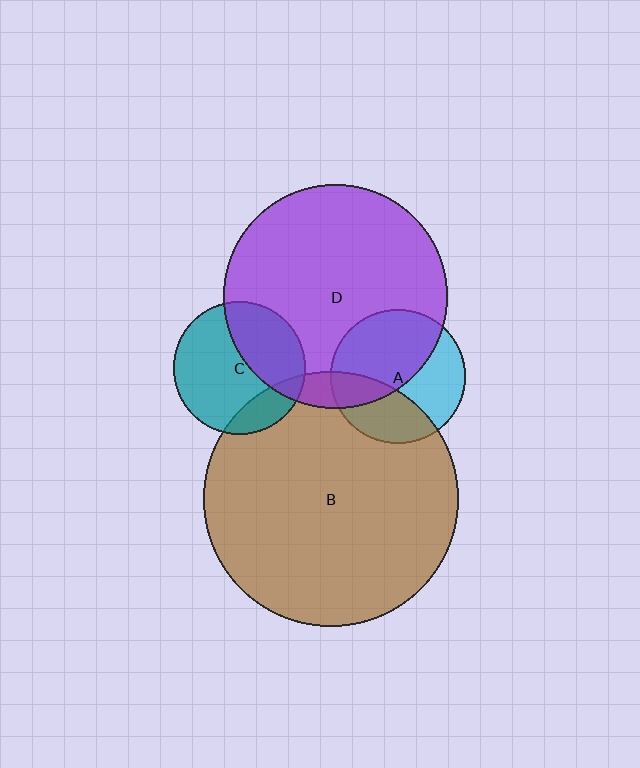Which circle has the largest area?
Circle B (brown).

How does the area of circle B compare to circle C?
Approximately 3.7 times.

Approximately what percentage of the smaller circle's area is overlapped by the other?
Approximately 10%.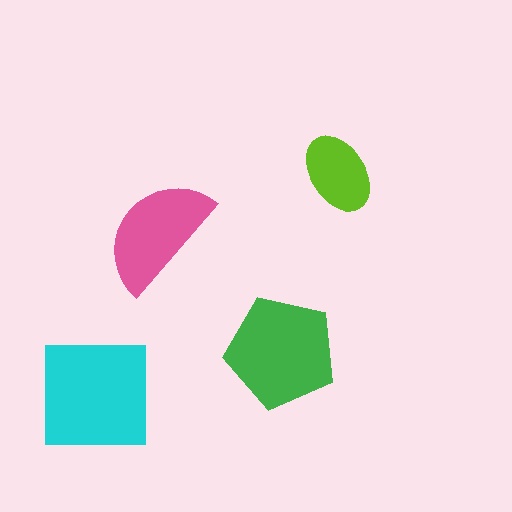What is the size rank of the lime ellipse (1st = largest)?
4th.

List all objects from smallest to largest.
The lime ellipse, the pink semicircle, the green pentagon, the cyan square.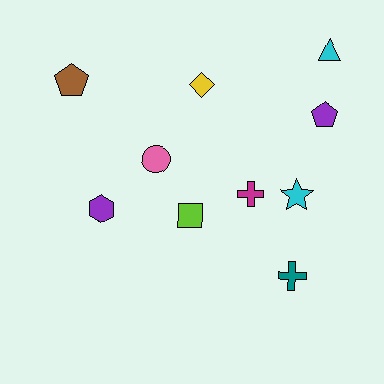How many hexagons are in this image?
There is 1 hexagon.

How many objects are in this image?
There are 10 objects.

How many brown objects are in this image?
There is 1 brown object.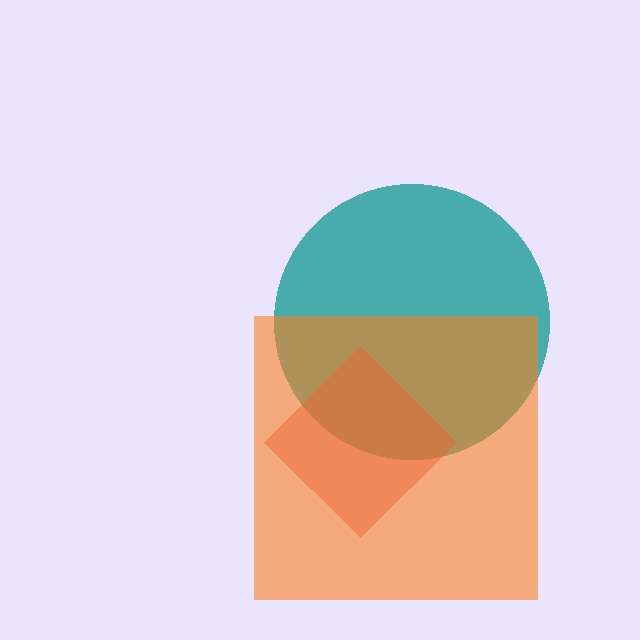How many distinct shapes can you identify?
There are 3 distinct shapes: a teal circle, a red diamond, an orange square.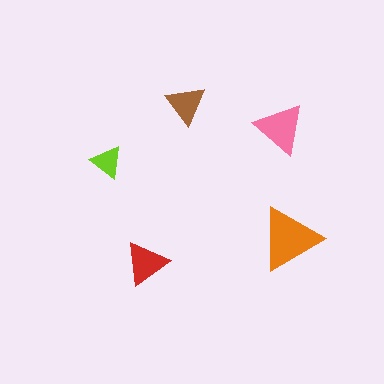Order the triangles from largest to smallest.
the orange one, the pink one, the red one, the brown one, the lime one.